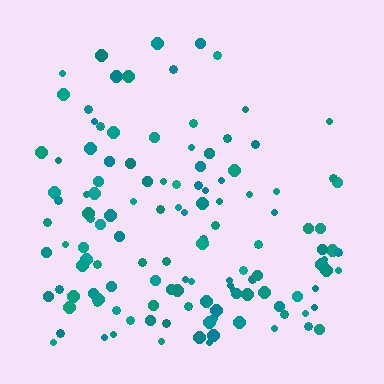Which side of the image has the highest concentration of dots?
The bottom.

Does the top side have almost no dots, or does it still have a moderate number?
Still a moderate number, just noticeably fewer than the bottom.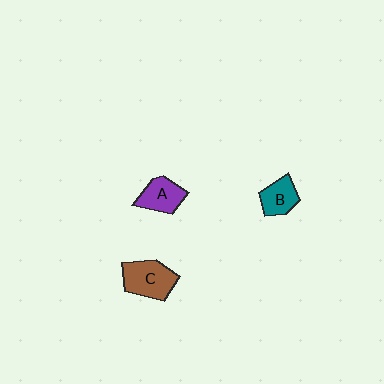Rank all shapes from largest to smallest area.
From largest to smallest: C (brown), A (purple), B (teal).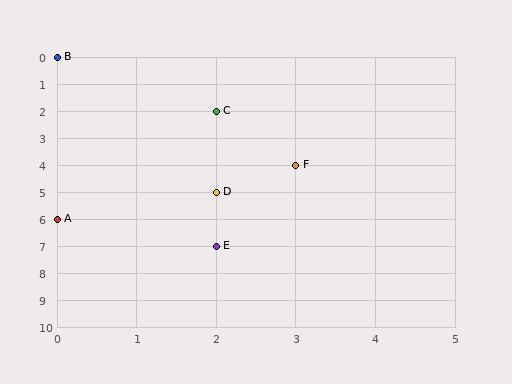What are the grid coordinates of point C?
Point C is at grid coordinates (2, 2).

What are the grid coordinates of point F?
Point F is at grid coordinates (3, 4).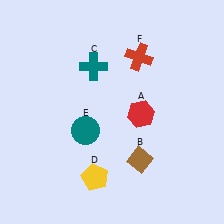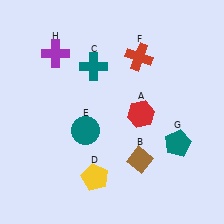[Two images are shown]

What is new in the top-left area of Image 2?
A purple cross (H) was added in the top-left area of Image 2.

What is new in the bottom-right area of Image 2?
A teal pentagon (G) was added in the bottom-right area of Image 2.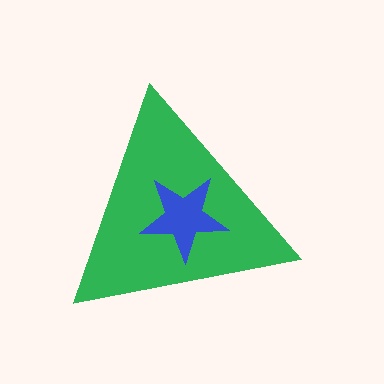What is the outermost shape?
The green triangle.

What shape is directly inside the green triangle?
The blue star.